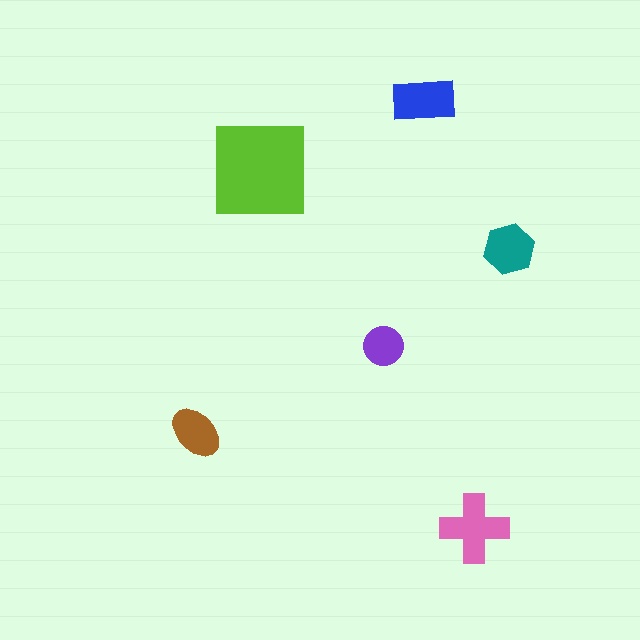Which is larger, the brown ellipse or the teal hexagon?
The teal hexagon.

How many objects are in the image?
There are 6 objects in the image.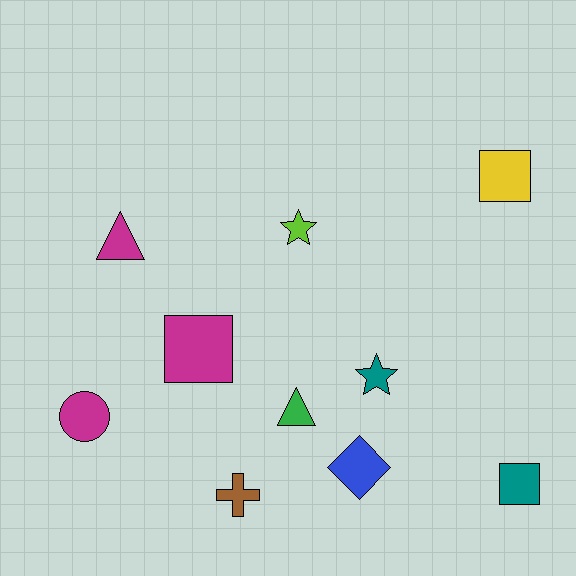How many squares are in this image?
There are 3 squares.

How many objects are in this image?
There are 10 objects.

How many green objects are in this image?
There is 1 green object.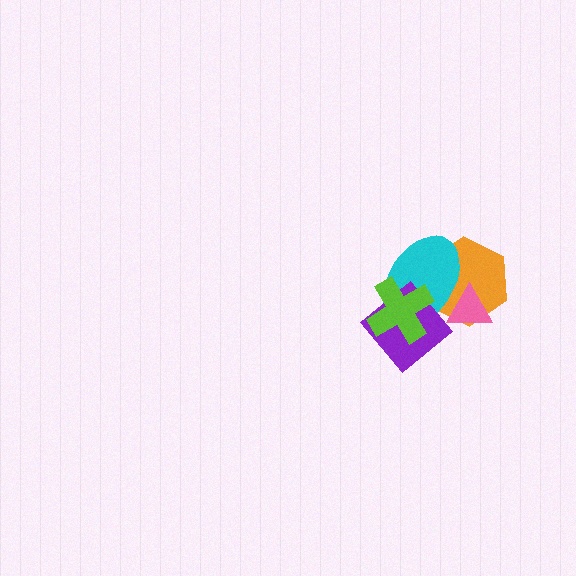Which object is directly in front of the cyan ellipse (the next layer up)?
The purple diamond is directly in front of the cyan ellipse.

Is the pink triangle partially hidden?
Yes, it is partially covered by another shape.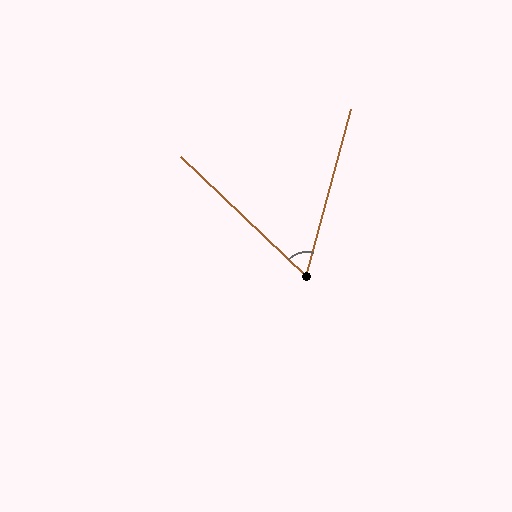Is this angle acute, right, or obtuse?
It is acute.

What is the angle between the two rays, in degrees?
Approximately 62 degrees.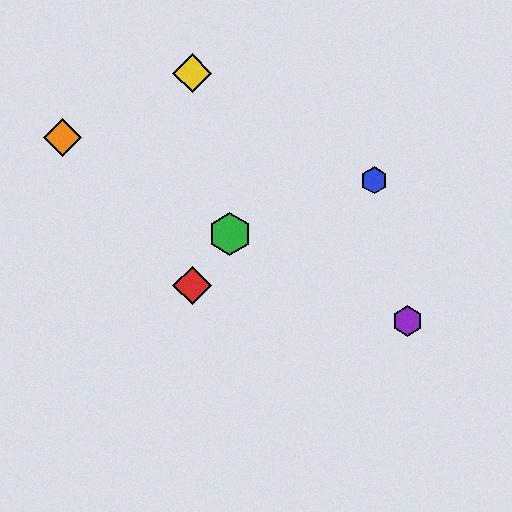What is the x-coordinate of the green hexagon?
The green hexagon is at x≈230.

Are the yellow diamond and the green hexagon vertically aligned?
No, the yellow diamond is at x≈192 and the green hexagon is at x≈230.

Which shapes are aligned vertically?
The red diamond, the yellow diamond are aligned vertically.